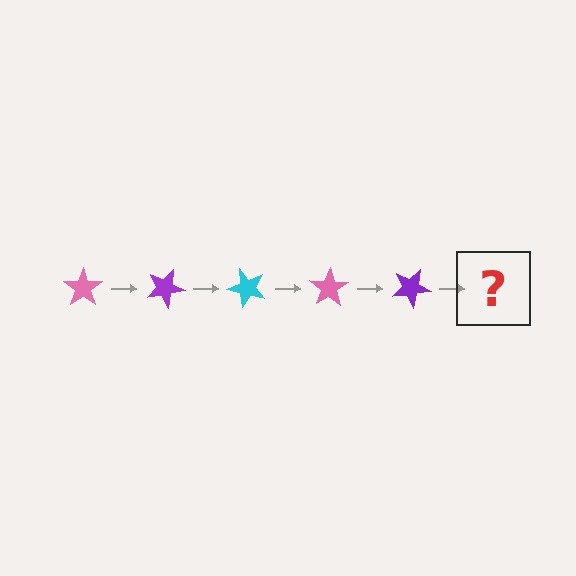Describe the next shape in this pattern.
It should be a cyan star, rotated 125 degrees from the start.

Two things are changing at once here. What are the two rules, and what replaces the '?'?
The two rules are that it rotates 25 degrees each step and the color cycles through pink, purple, and cyan. The '?' should be a cyan star, rotated 125 degrees from the start.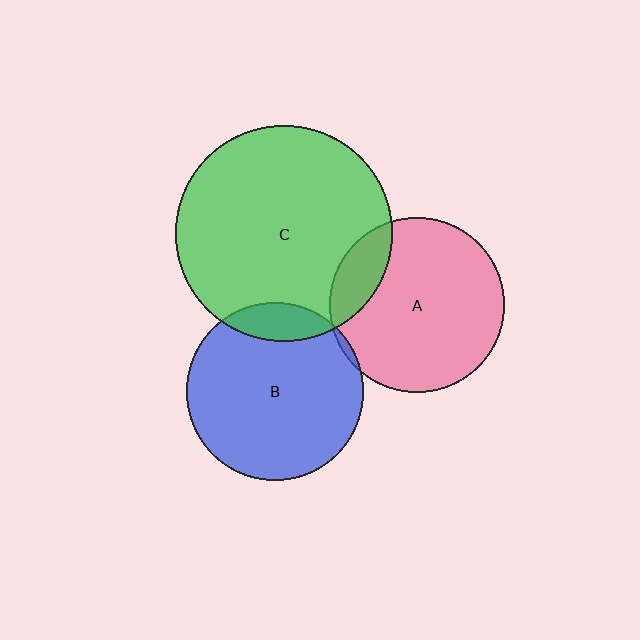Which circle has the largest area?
Circle C (green).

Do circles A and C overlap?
Yes.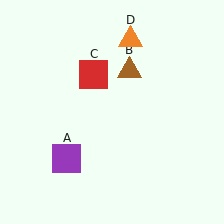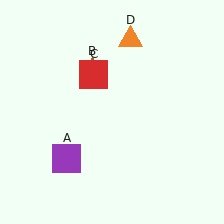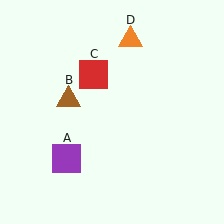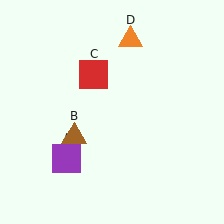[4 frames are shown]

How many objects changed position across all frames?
1 object changed position: brown triangle (object B).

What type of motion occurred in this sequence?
The brown triangle (object B) rotated counterclockwise around the center of the scene.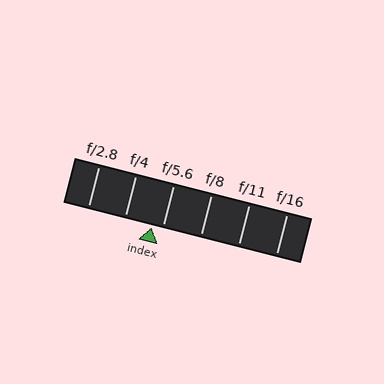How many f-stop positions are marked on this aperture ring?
There are 6 f-stop positions marked.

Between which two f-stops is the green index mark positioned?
The index mark is between f/4 and f/5.6.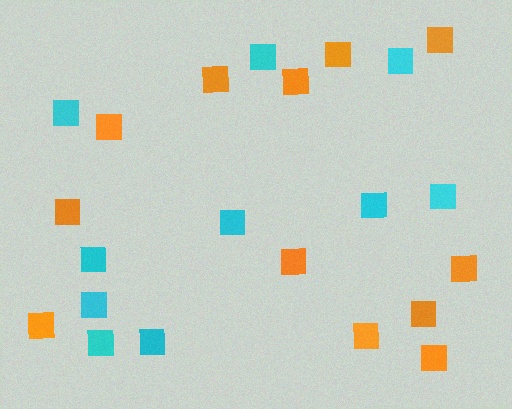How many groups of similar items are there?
There are 2 groups: one group of cyan squares (10) and one group of orange squares (12).